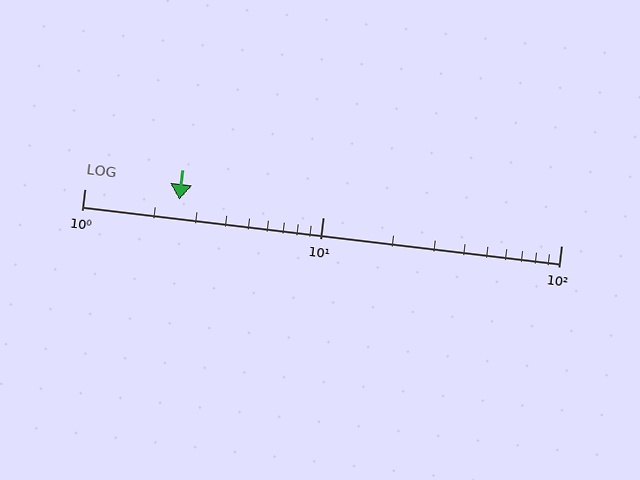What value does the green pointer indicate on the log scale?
The pointer indicates approximately 2.5.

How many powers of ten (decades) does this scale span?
The scale spans 2 decades, from 1 to 100.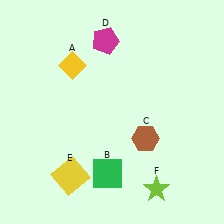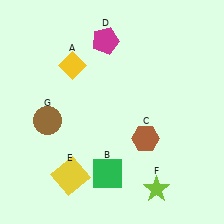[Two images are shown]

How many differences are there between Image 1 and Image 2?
There is 1 difference between the two images.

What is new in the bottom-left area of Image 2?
A brown circle (G) was added in the bottom-left area of Image 2.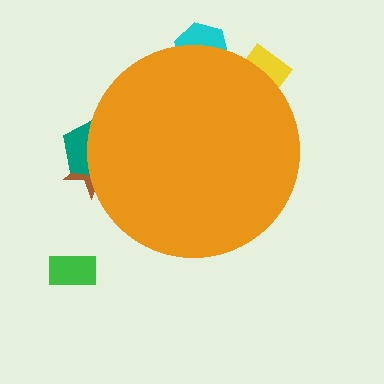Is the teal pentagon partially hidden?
Yes, the teal pentagon is partially hidden behind the orange circle.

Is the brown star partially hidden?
Yes, the brown star is partially hidden behind the orange circle.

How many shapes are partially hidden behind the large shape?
4 shapes are partially hidden.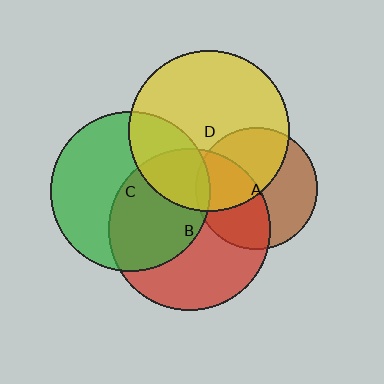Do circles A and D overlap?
Yes.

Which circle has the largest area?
Circle B (red).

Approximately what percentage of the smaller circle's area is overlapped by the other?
Approximately 45%.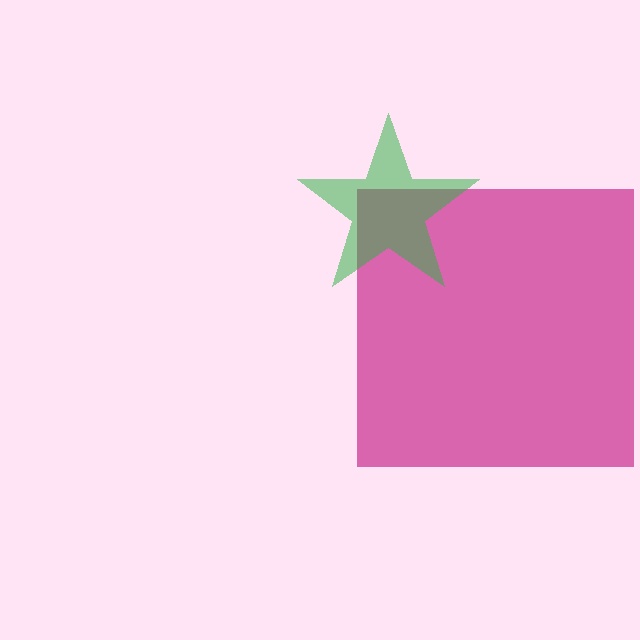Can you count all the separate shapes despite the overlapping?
Yes, there are 2 separate shapes.